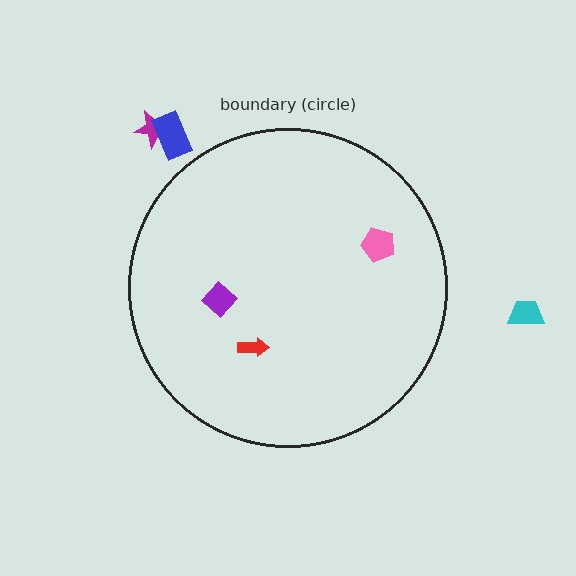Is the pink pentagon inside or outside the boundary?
Inside.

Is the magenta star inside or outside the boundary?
Outside.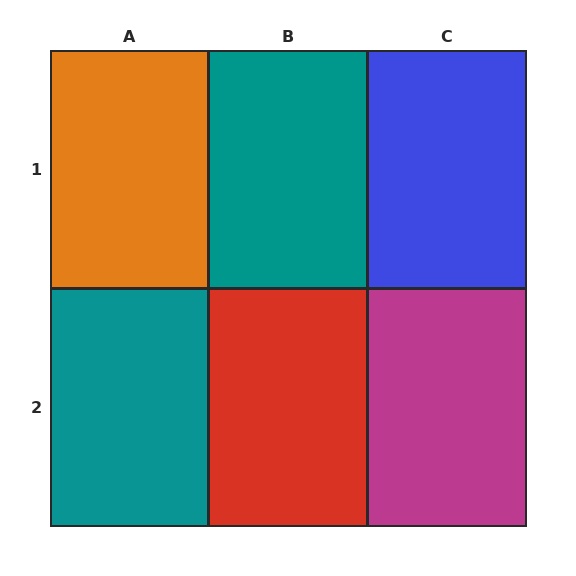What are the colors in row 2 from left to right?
Teal, red, magenta.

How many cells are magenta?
1 cell is magenta.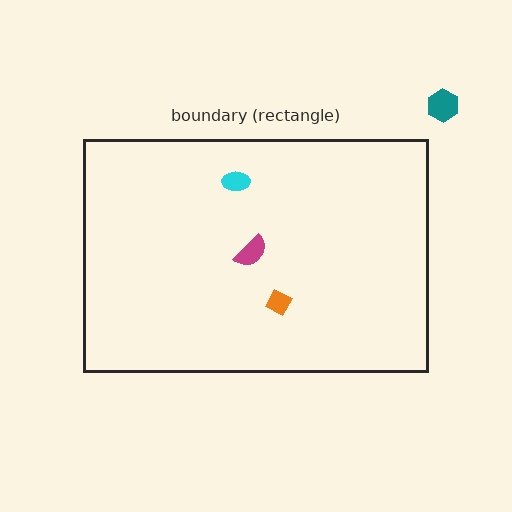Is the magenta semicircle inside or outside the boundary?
Inside.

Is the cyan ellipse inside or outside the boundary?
Inside.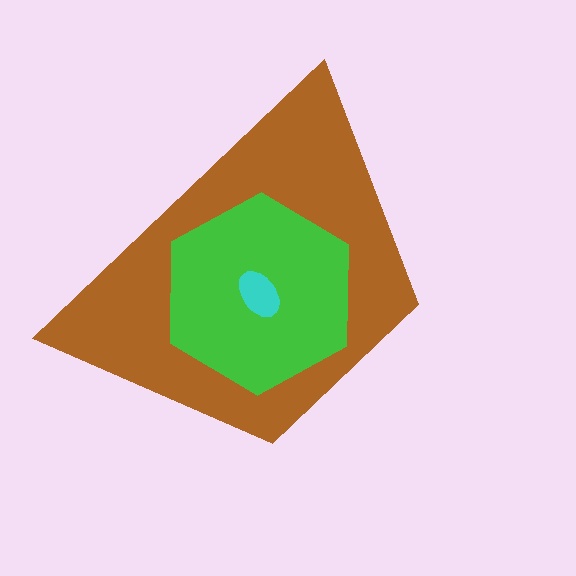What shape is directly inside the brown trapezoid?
The green hexagon.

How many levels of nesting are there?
3.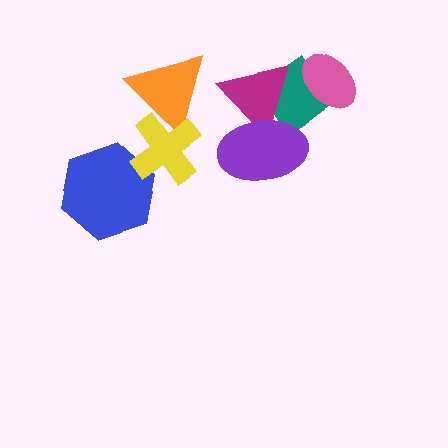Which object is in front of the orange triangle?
The yellow cross is in front of the orange triangle.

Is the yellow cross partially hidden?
No, no other shape covers it.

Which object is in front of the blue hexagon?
The yellow cross is in front of the blue hexagon.